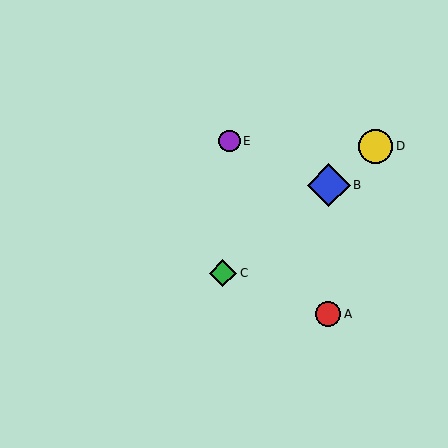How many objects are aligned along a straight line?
3 objects (B, C, D) are aligned along a straight line.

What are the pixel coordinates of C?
Object C is at (223, 273).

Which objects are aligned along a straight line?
Objects B, C, D are aligned along a straight line.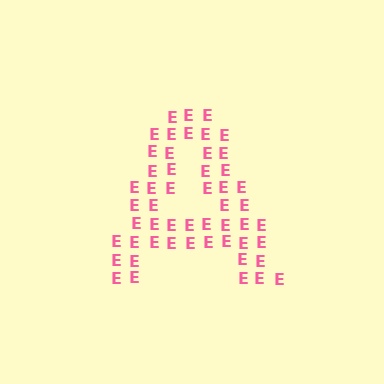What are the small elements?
The small elements are letter E's.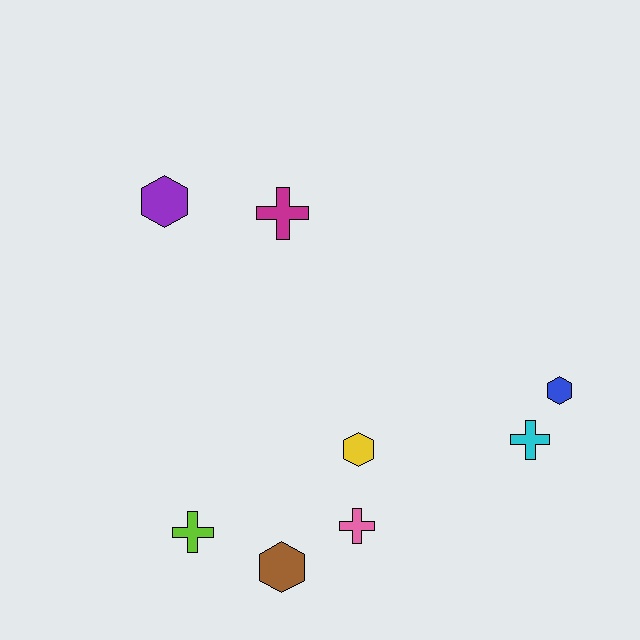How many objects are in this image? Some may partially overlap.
There are 8 objects.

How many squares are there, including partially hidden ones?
There are no squares.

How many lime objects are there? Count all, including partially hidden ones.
There is 1 lime object.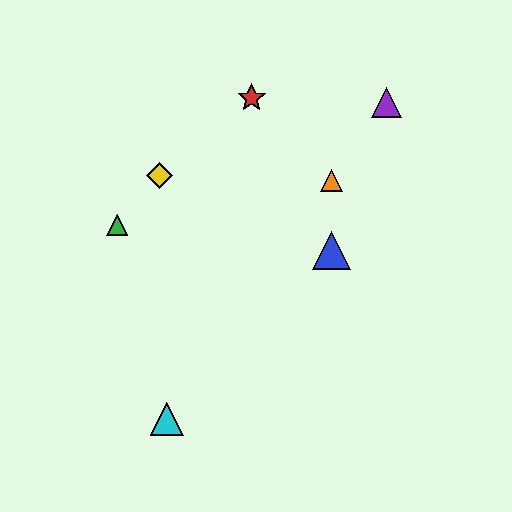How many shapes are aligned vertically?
2 shapes (the blue triangle, the orange triangle) are aligned vertically.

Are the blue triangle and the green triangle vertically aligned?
No, the blue triangle is at x≈332 and the green triangle is at x≈117.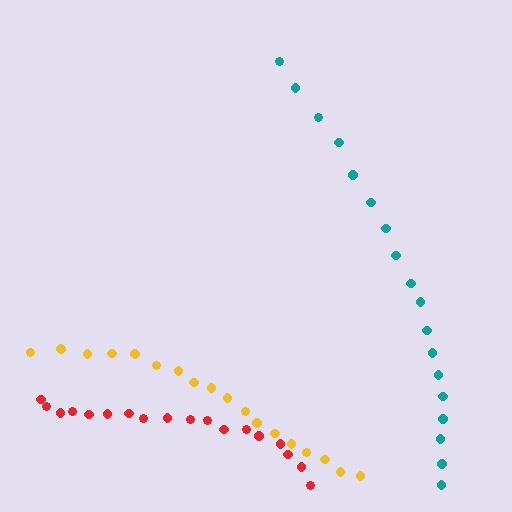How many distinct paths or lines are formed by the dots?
There are 3 distinct paths.